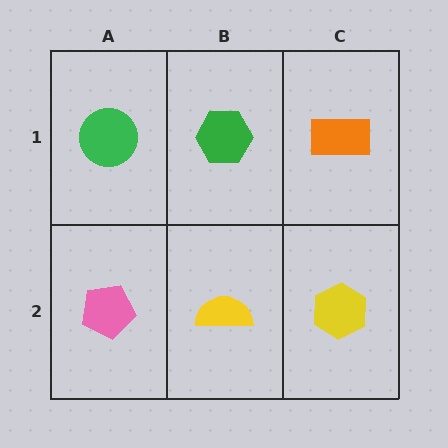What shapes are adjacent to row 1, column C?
A yellow hexagon (row 2, column C), a green hexagon (row 1, column B).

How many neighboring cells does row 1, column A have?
2.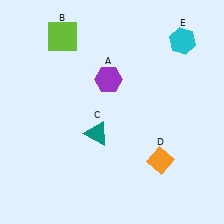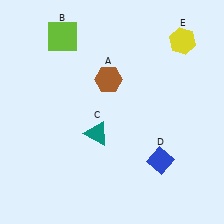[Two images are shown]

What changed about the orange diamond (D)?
In Image 1, D is orange. In Image 2, it changed to blue.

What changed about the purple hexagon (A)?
In Image 1, A is purple. In Image 2, it changed to brown.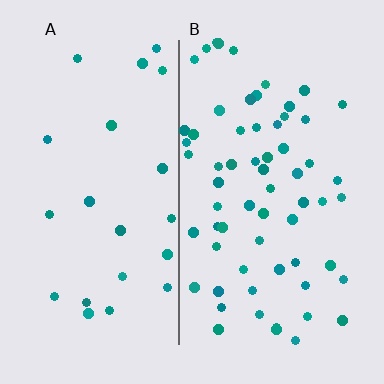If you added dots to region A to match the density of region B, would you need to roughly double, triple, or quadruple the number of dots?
Approximately triple.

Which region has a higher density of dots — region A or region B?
B (the right).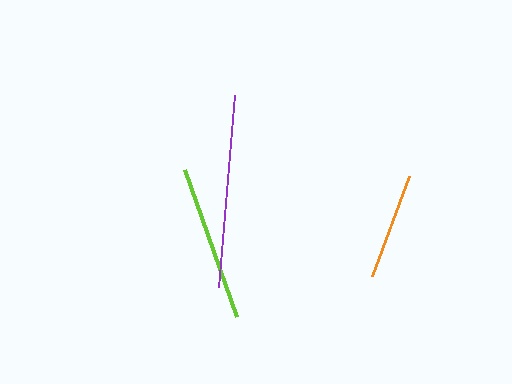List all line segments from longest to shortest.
From longest to shortest: purple, lime, orange.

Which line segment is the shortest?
The orange line is the shortest at approximately 107 pixels.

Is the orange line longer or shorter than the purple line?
The purple line is longer than the orange line.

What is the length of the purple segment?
The purple segment is approximately 193 pixels long.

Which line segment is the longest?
The purple line is the longest at approximately 193 pixels.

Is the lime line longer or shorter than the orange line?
The lime line is longer than the orange line.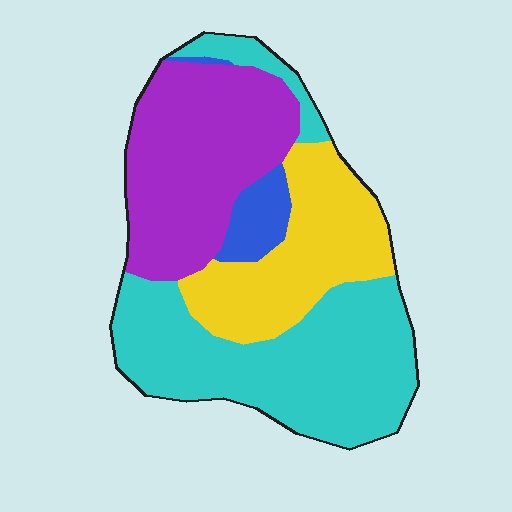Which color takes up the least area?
Blue, at roughly 5%.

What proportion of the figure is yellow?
Yellow takes up about one quarter (1/4) of the figure.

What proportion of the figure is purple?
Purple covers roughly 30% of the figure.